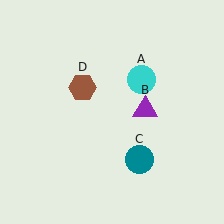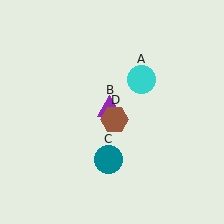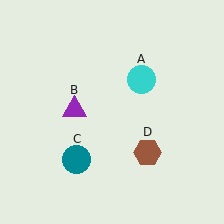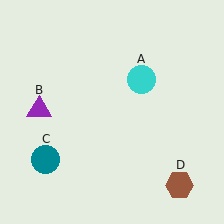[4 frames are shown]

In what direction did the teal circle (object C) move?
The teal circle (object C) moved left.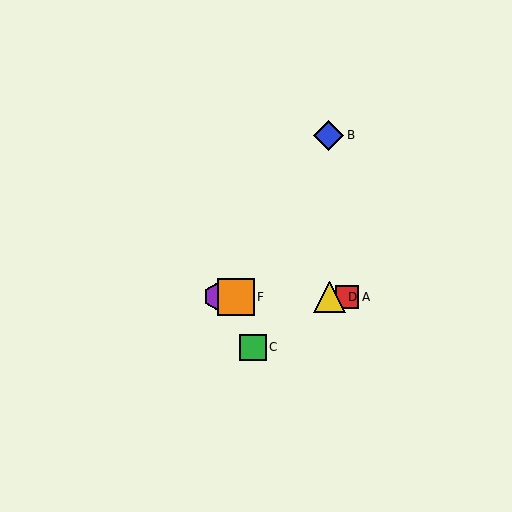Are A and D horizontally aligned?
Yes, both are at y≈297.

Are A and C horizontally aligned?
No, A is at y≈297 and C is at y≈347.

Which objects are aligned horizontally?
Objects A, D, E, F are aligned horizontally.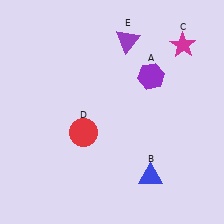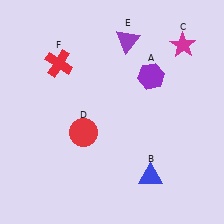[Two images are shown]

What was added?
A red cross (F) was added in Image 2.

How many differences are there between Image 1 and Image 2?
There is 1 difference between the two images.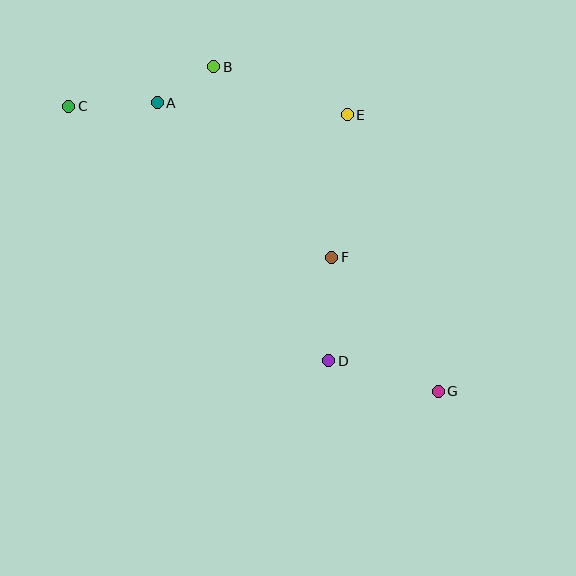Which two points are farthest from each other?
Points C and G are farthest from each other.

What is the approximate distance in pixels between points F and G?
The distance between F and G is approximately 171 pixels.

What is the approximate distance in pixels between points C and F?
The distance between C and F is approximately 303 pixels.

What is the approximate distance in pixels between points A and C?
The distance between A and C is approximately 88 pixels.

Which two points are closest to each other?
Points A and B are closest to each other.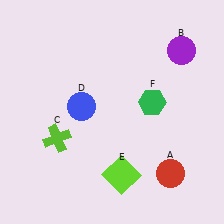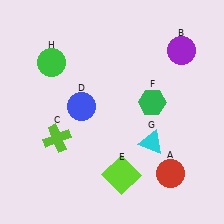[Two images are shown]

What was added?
A cyan triangle (G), a green circle (H) were added in Image 2.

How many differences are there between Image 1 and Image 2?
There are 2 differences between the two images.